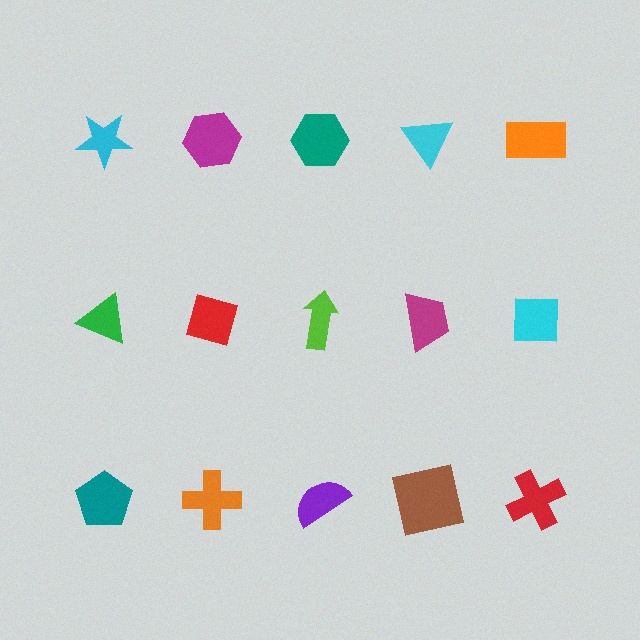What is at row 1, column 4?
A cyan triangle.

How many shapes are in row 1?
5 shapes.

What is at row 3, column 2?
An orange cross.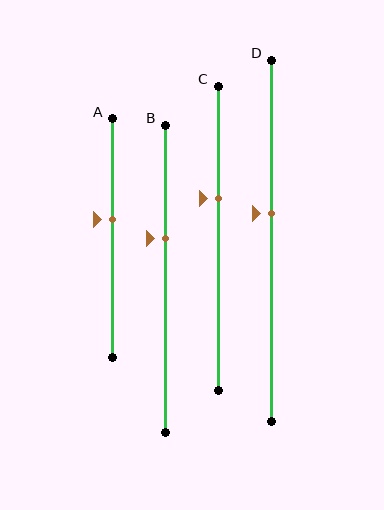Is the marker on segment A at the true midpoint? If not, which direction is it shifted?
No, the marker on segment A is shifted upward by about 8% of the segment length.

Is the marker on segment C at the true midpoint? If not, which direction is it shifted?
No, the marker on segment C is shifted upward by about 13% of the segment length.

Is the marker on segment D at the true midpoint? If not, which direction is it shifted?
No, the marker on segment D is shifted upward by about 7% of the segment length.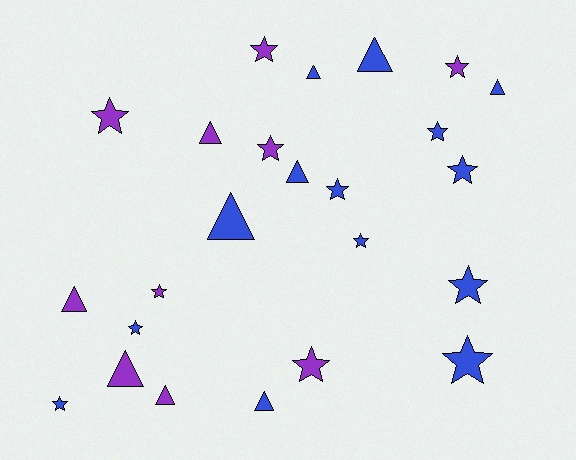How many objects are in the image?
There are 24 objects.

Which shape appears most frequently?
Star, with 14 objects.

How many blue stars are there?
There are 8 blue stars.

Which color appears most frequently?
Blue, with 14 objects.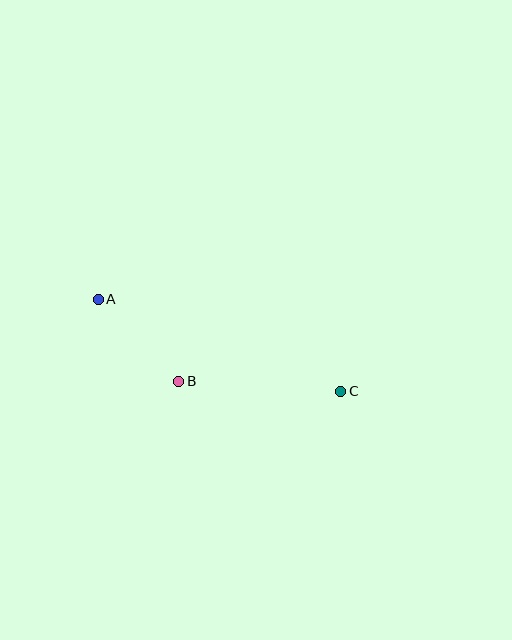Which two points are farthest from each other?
Points A and C are farthest from each other.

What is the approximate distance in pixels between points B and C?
The distance between B and C is approximately 162 pixels.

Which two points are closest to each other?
Points A and B are closest to each other.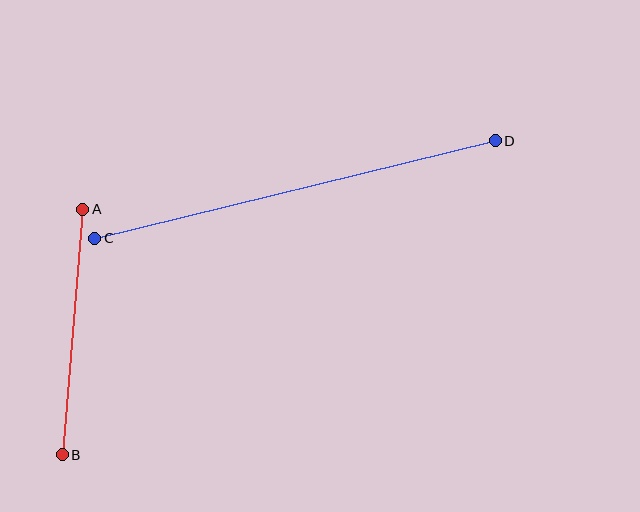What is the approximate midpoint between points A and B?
The midpoint is at approximately (73, 332) pixels.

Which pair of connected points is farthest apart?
Points C and D are farthest apart.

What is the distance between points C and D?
The distance is approximately 412 pixels.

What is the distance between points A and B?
The distance is approximately 247 pixels.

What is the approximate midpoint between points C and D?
The midpoint is at approximately (295, 190) pixels.